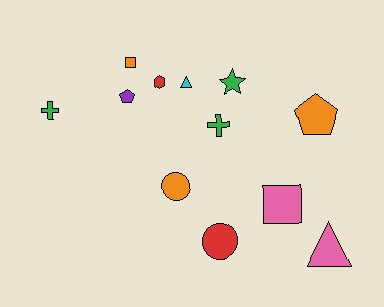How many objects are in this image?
There are 12 objects.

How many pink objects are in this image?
There are 2 pink objects.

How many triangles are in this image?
There are 2 triangles.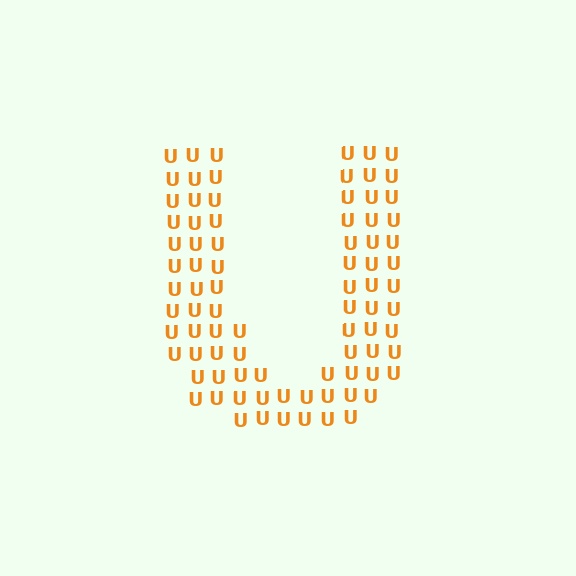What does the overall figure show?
The overall figure shows the letter U.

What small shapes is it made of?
It is made of small letter U's.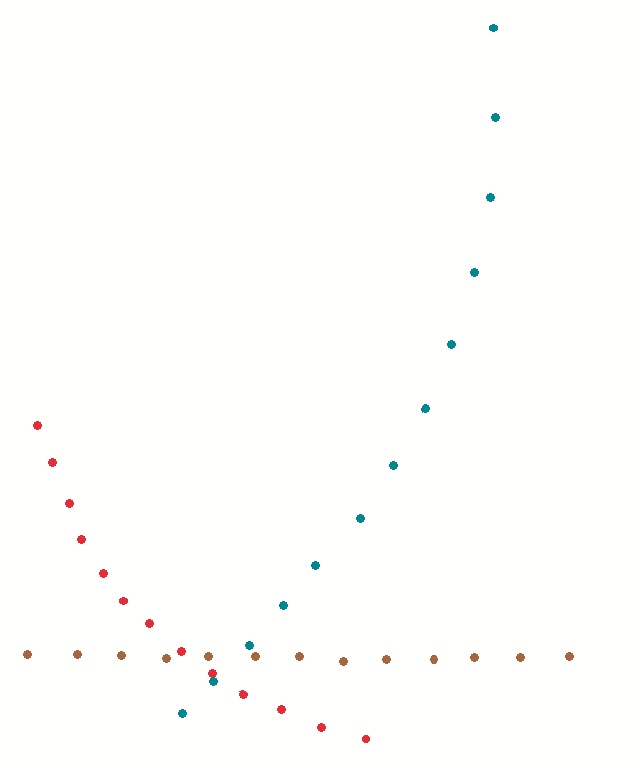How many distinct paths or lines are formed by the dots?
There are 3 distinct paths.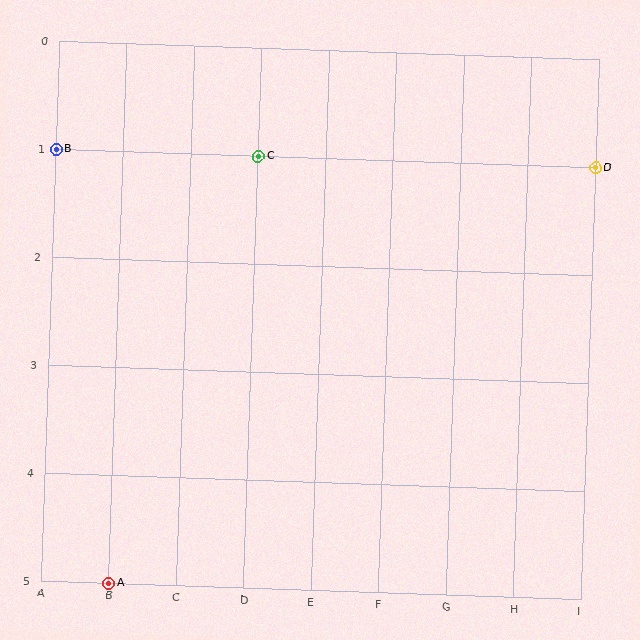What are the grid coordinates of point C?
Point C is at grid coordinates (D, 1).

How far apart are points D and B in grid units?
Points D and B are 8 columns apart.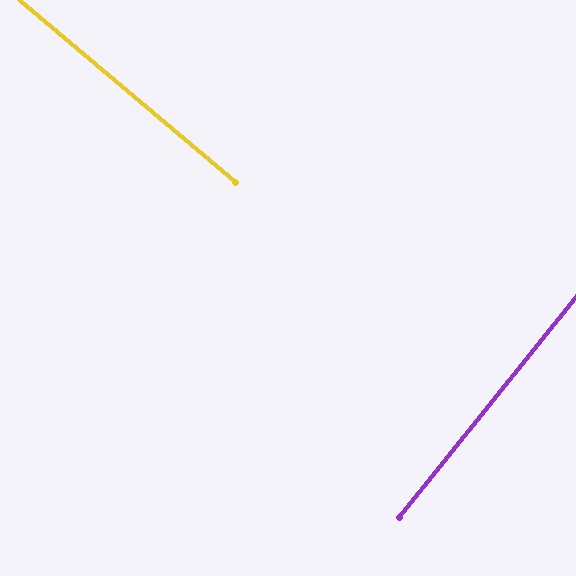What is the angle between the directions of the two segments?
Approximately 89 degrees.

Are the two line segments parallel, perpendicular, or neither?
Perpendicular — they meet at approximately 89°.